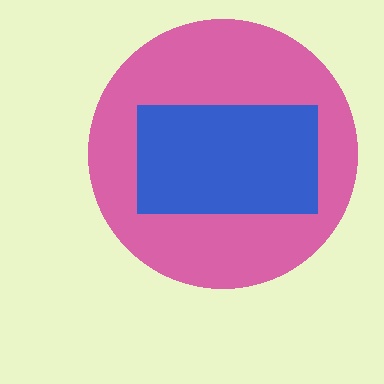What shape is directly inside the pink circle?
The blue rectangle.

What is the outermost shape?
The pink circle.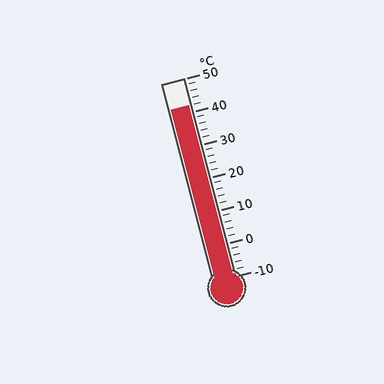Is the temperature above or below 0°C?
The temperature is above 0°C.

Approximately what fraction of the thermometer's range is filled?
The thermometer is filled to approximately 85% of its range.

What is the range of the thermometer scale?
The thermometer scale ranges from -10°C to 50°C.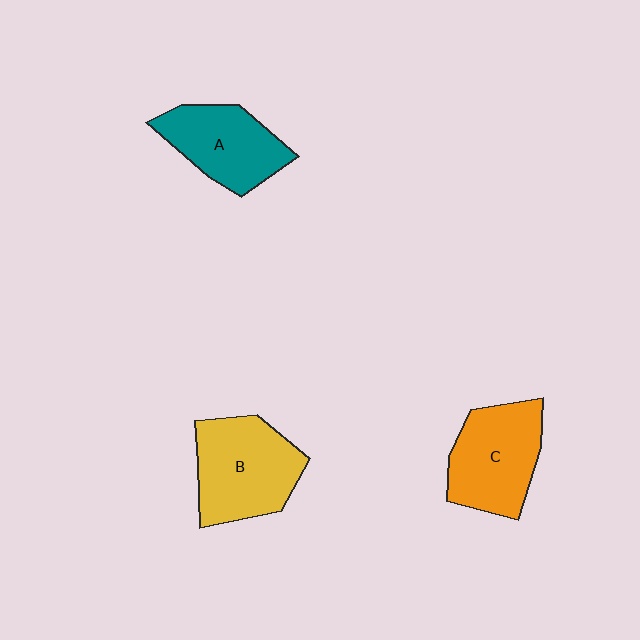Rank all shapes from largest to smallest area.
From largest to smallest: B (yellow), C (orange), A (teal).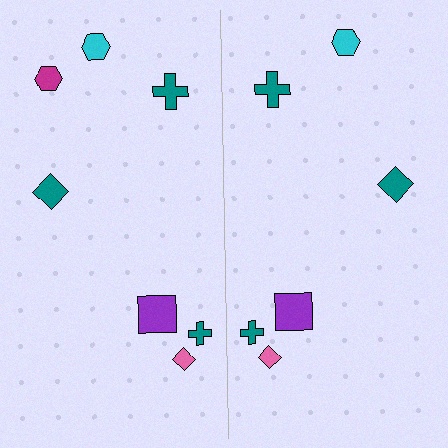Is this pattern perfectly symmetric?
No, the pattern is not perfectly symmetric. A magenta hexagon is missing from the right side.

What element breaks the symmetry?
A magenta hexagon is missing from the right side.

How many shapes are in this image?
There are 13 shapes in this image.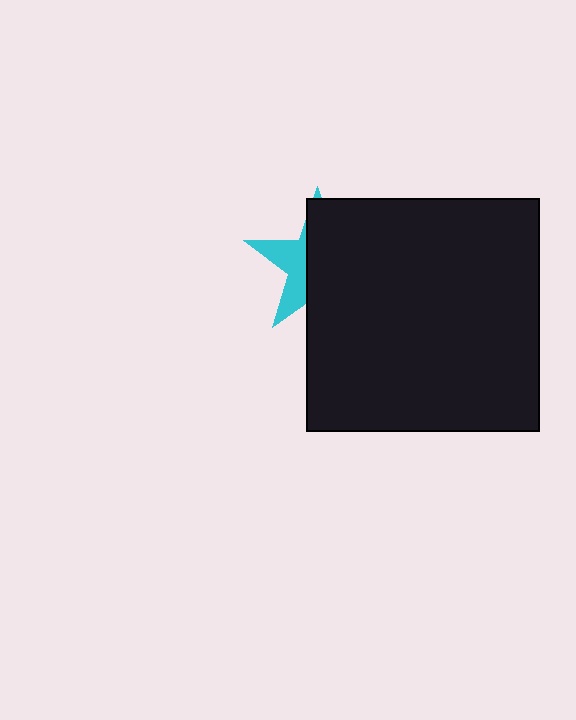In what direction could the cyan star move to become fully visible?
The cyan star could move left. That would shift it out from behind the black square entirely.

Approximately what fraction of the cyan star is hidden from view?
Roughly 66% of the cyan star is hidden behind the black square.